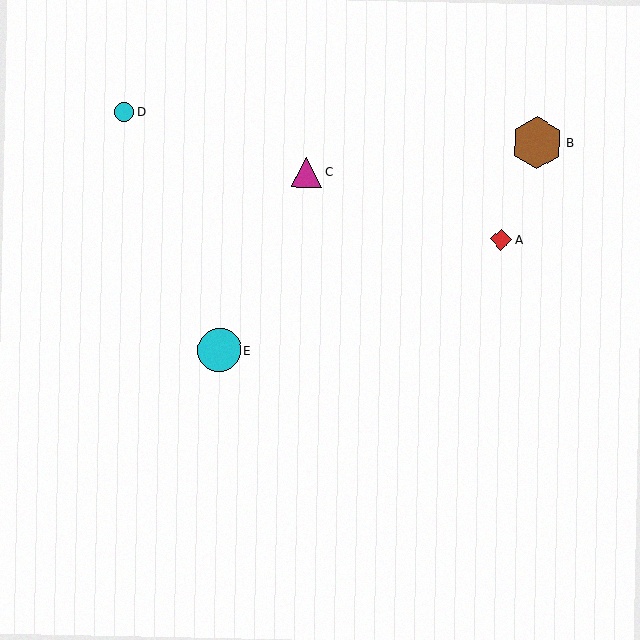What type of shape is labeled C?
Shape C is a magenta triangle.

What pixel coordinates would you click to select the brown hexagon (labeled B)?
Click at (537, 143) to select the brown hexagon B.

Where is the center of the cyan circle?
The center of the cyan circle is at (219, 350).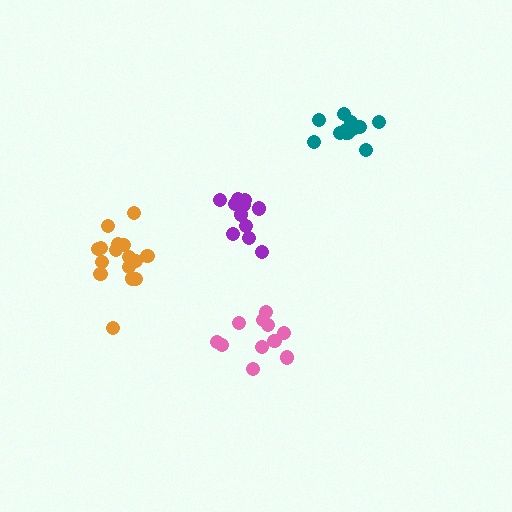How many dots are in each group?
Group 1: 17 dots, Group 2: 11 dots, Group 3: 12 dots, Group 4: 11 dots (51 total).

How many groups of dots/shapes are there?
There are 4 groups.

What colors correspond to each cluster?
The clusters are colored: orange, purple, teal, pink.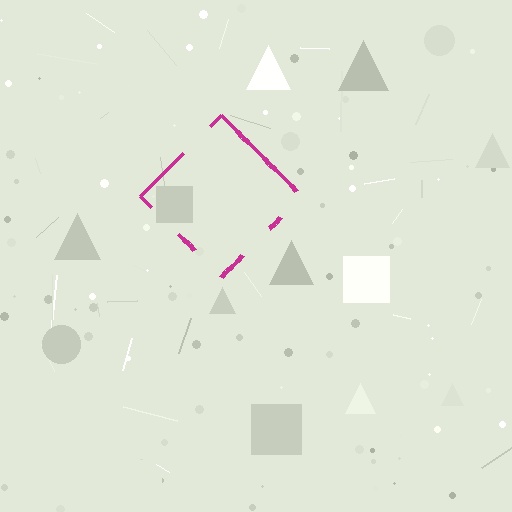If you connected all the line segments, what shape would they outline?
They would outline a diamond.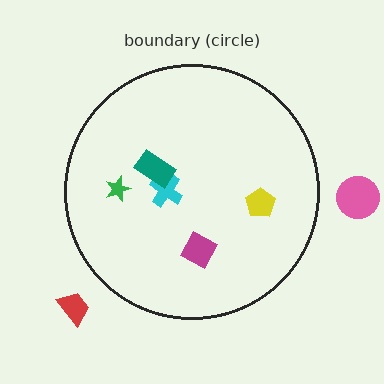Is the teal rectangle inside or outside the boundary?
Inside.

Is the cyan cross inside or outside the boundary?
Inside.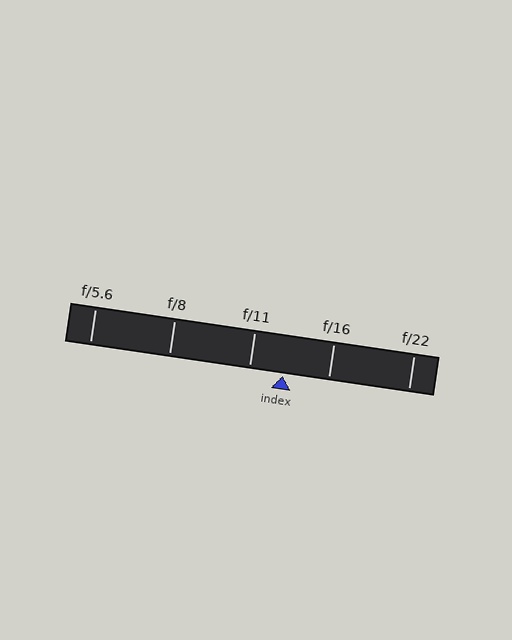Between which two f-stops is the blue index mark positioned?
The index mark is between f/11 and f/16.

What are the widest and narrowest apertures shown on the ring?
The widest aperture shown is f/5.6 and the narrowest is f/22.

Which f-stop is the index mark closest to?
The index mark is closest to f/11.